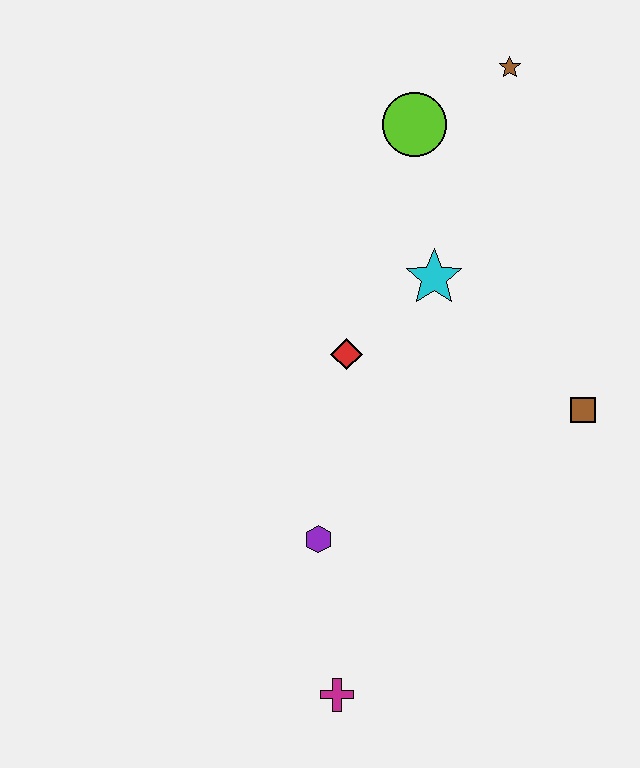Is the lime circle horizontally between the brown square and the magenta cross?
Yes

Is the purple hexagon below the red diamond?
Yes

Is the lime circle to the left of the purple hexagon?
No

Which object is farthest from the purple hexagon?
The brown star is farthest from the purple hexagon.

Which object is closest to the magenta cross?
The purple hexagon is closest to the magenta cross.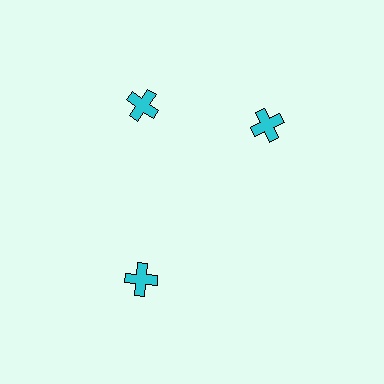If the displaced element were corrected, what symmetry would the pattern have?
It would have 3-fold rotational symmetry — the pattern would map onto itself every 120 degrees.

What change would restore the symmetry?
The symmetry would be restored by rotating it back into even spacing with its neighbors so that all 3 crosses sit at equal angles and equal distance from the center.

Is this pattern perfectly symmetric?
No. The 3 cyan crosses are arranged in a ring, but one element near the 3 o'clock position is rotated out of alignment along the ring, breaking the 3-fold rotational symmetry.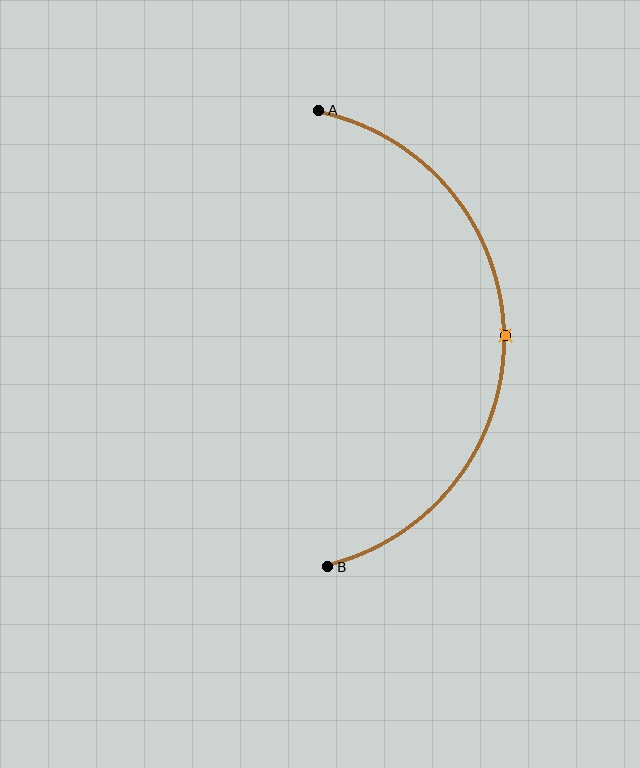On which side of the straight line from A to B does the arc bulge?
The arc bulges to the right of the straight line connecting A and B.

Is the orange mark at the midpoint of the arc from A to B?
Yes. The orange mark lies on the arc at equal arc-length from both A and B — it is the arc midpoint.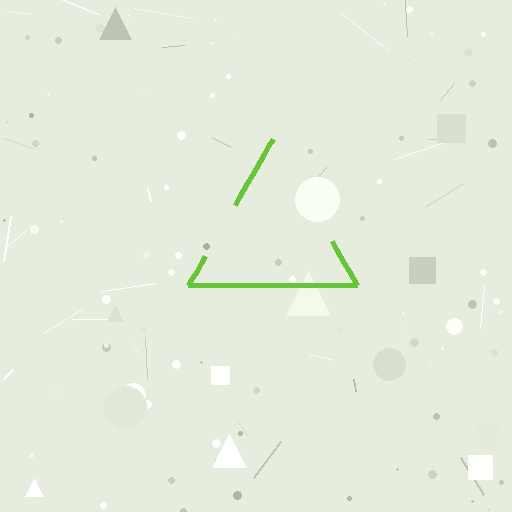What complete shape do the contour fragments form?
The contour fragments form a triangle.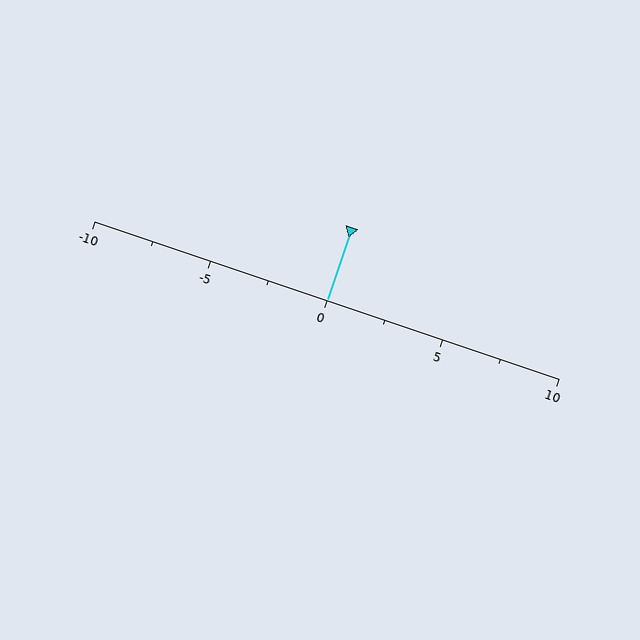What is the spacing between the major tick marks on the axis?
The major ticks are spaced 5 apart.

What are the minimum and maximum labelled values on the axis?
The axis runs from -10 to 10.